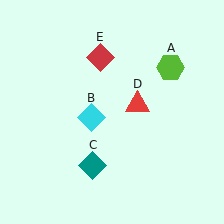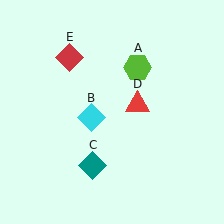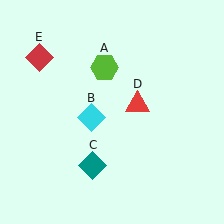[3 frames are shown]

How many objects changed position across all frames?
2 objects changed position: lime hexagon (object A), red diamond (object E).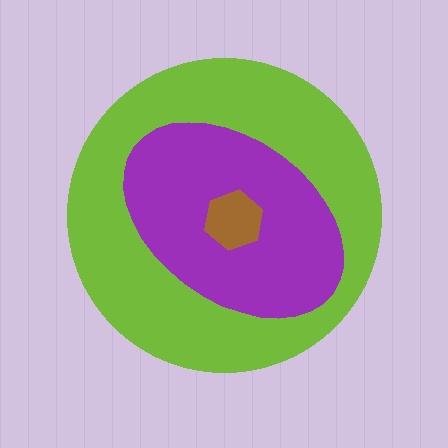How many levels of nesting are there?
3.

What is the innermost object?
The brown hexagon.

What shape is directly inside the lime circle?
The purple ellipse.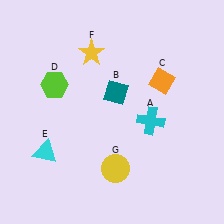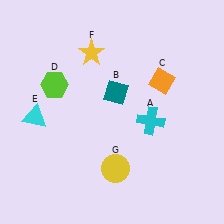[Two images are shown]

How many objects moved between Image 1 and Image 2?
1 object moved between the two images.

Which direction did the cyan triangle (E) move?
The cyan triangle (E) moved up.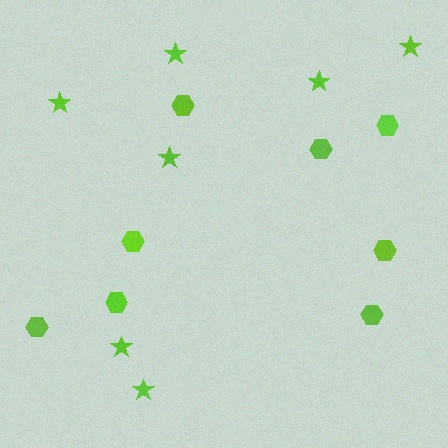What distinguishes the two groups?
There are 2 groups: one group of hexagons (8) and one group of stars (7).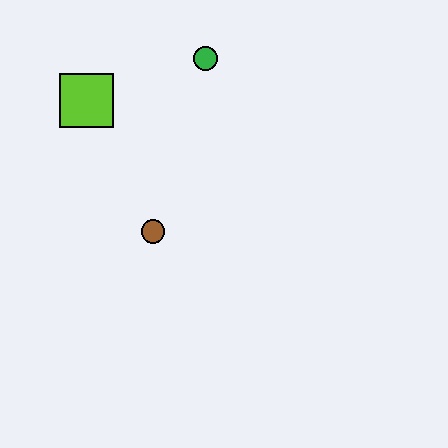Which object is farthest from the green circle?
The brown circle is farthest from the green circle.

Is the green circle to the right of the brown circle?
Yes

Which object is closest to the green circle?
The lime square is closest to the green circle.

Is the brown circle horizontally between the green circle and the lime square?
Yes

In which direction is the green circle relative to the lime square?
The green circle is to the right of the lime square.